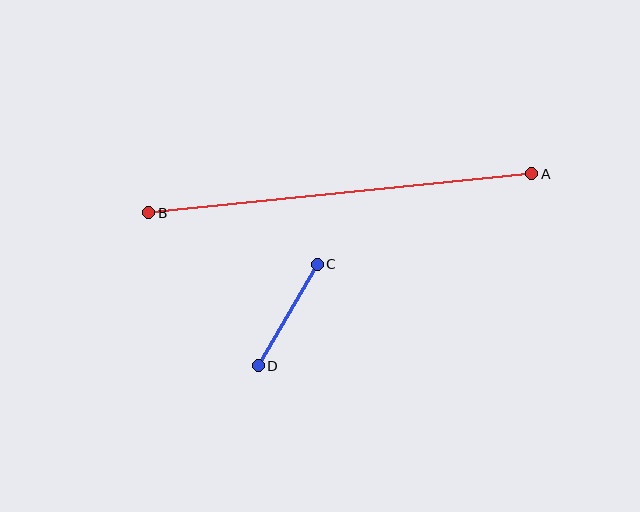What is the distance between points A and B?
The distance is approximately 385 pixels.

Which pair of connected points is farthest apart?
Points A and B are farthest apart.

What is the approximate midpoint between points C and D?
The midpoint is at approximately (288, 315) pixels.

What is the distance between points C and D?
The distance is approximately 117 pixels.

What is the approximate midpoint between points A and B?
The midpoint is at approximately (340, 193) pixels.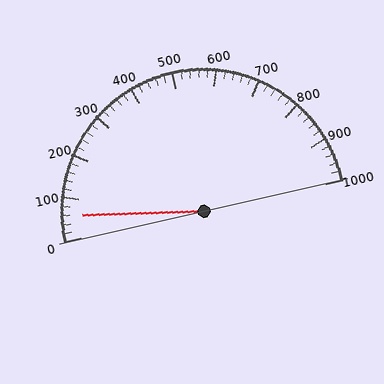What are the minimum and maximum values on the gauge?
The gauge ranges from 0 to 1000.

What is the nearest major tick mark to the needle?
The nearest major tick mark is 100.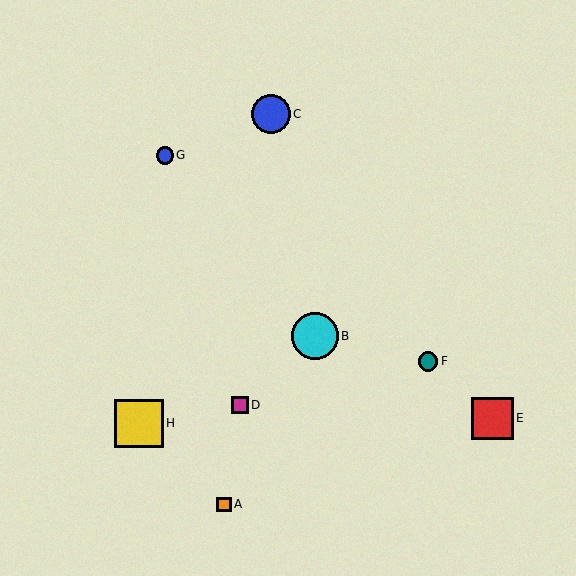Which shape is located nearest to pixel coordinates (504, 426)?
The red square (labeled E) at (492, 418) is nearest to that location.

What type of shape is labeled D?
Shape D is a magenta square.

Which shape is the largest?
The yellow square (labeled H) is the largest.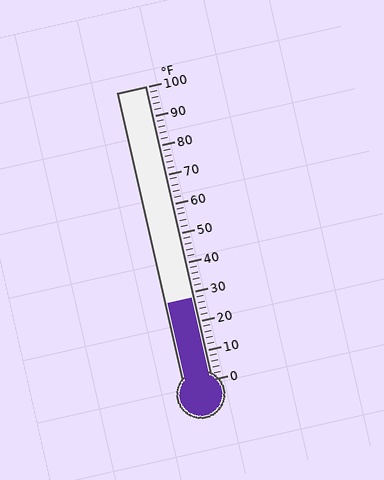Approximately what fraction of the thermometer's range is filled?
The thermometer is filled to approximately 30% of its range.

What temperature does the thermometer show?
The thermometer shows approximately 28°F.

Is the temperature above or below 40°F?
The temperature is below 40°F.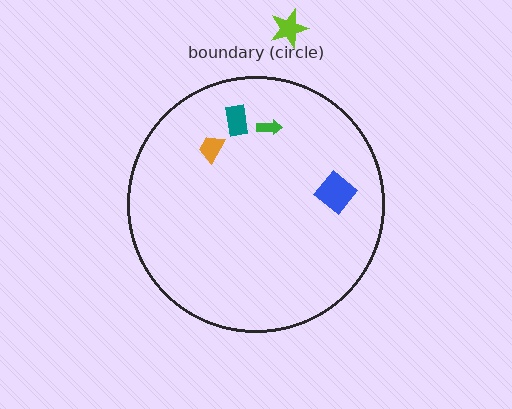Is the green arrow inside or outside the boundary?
Inside.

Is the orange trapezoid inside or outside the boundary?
Inside.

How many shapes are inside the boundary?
4 inside, 1 outside.